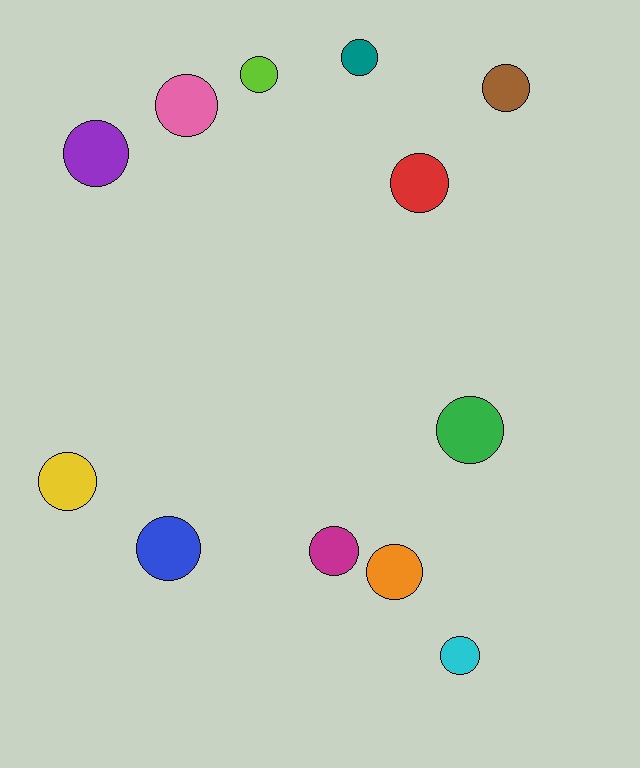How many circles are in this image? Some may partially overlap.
There are 12 circles.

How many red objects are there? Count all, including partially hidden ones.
There is 1 red object.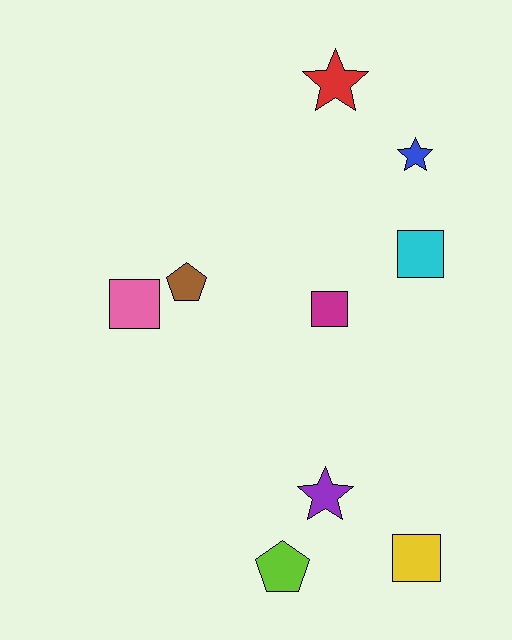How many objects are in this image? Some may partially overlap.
There are 9 objects.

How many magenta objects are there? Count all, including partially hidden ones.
There is 1 magenta object.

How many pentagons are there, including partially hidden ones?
There are 2 pentagons.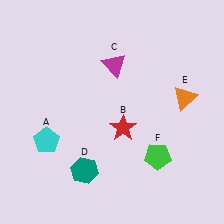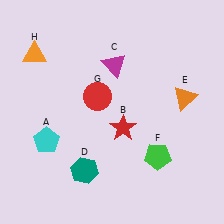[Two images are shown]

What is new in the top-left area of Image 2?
An orange triangle (H) was added in the top-left area of Image 2.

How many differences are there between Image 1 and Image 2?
There are 2 differences between the two images.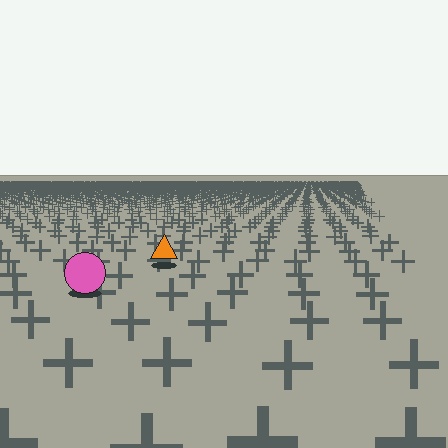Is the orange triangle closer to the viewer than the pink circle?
No. The pink circle is closer — you can tell from the texture gradient: the ground texture is coarser near it.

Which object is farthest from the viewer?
The orange triangle is farthest from the viewer. It appears smaller and the ground texture around it is denser.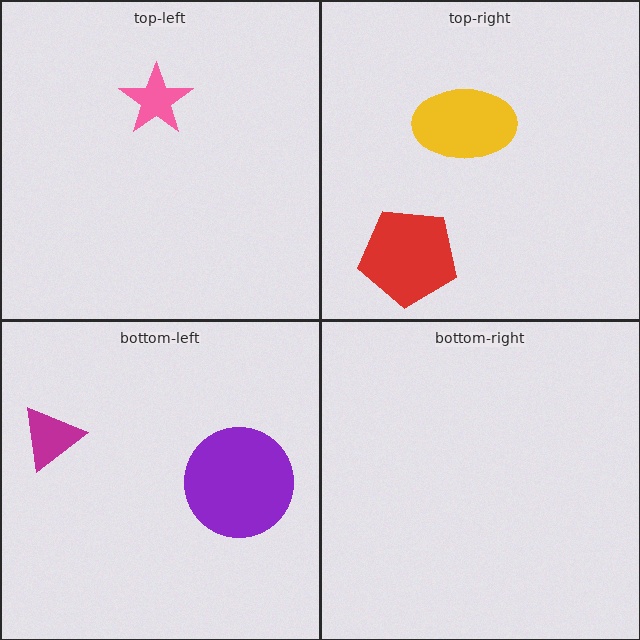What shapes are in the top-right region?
The red pentagon, the yellow ellipse.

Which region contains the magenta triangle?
The bottom-left region.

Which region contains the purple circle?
The bottom-left region.